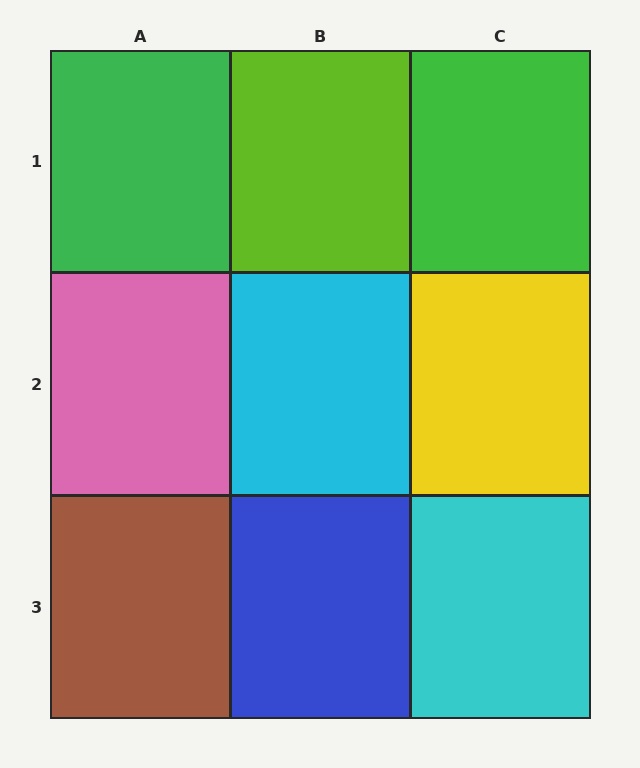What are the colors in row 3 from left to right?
Brown, blue, cyan.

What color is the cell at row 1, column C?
Green.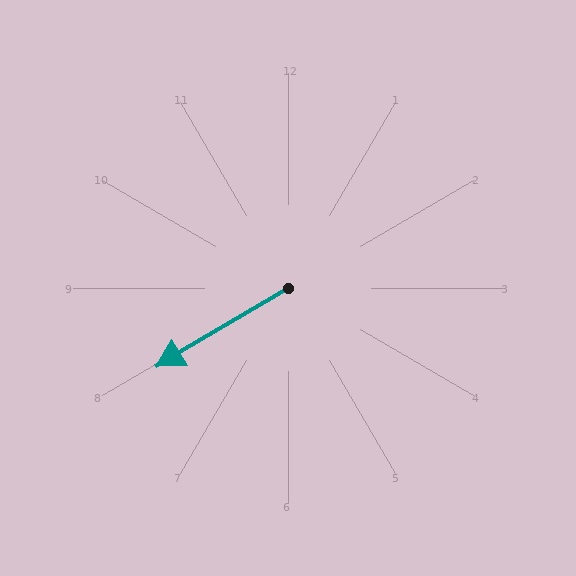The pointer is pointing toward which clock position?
Roughly 8 o'clock.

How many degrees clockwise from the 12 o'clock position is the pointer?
Approximately 239 degrees.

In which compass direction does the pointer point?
Southwest.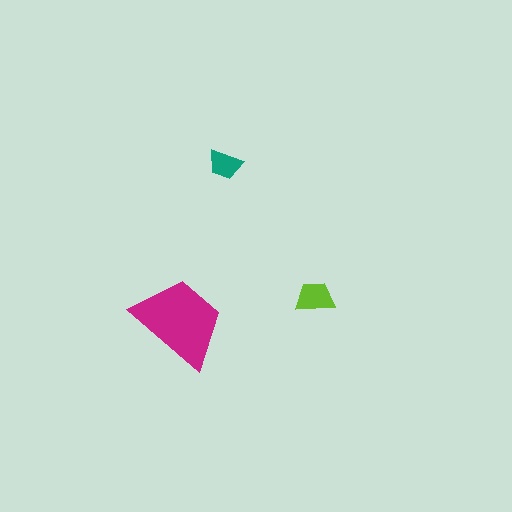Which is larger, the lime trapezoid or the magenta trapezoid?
The magenta one.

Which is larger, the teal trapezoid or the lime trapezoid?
The lime one.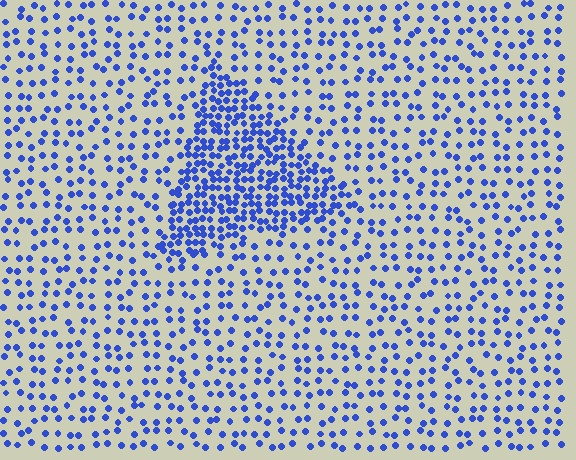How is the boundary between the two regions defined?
The boundary is defined by a change in element density (approximately 2.5x ratio). All elements are the same color, size, and shape.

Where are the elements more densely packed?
The elements are more densely packed inside the triangle boundary.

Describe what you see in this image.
The image contains small blue elements arranged at two different densities. A triangle-shaped region is visible where the elements are more densely packed than the surrounding area.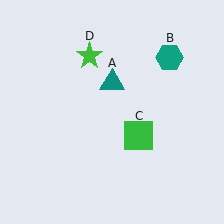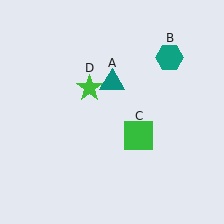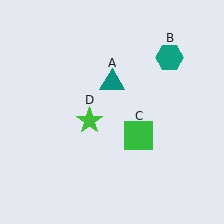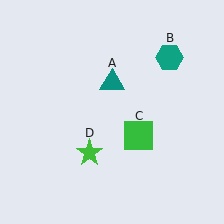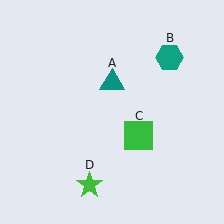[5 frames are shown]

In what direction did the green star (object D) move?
The green star (object D) moved down.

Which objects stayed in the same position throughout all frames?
Teal triangle (object A) and teal hexagon (object B) and green square (object C) remained stationary.